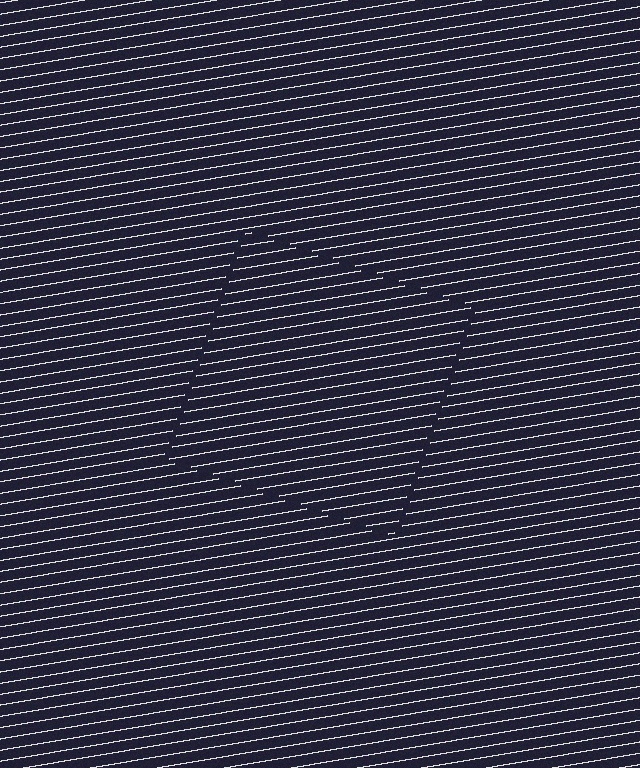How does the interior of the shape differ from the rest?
The interior of the shape contains the same grating, shifted by half a period — the contour is defined by the phase discontinuity where line-ends from the inner and outer gratings abut.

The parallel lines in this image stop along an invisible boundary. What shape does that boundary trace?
An illusory square. The interior of the shape contains the same grating, shifted by half a period — the contour is defined by the phase discontinuity where line-ends from the inner and outer gratings abut.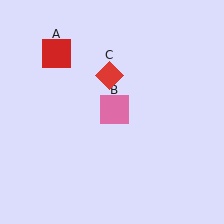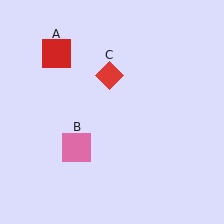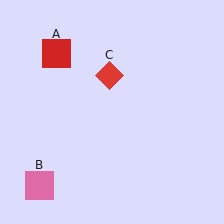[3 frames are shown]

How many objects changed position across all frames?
1 object changed position: pink square (object B).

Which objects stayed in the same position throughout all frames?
Red square (object A) and red diamond (object C) remained stationary.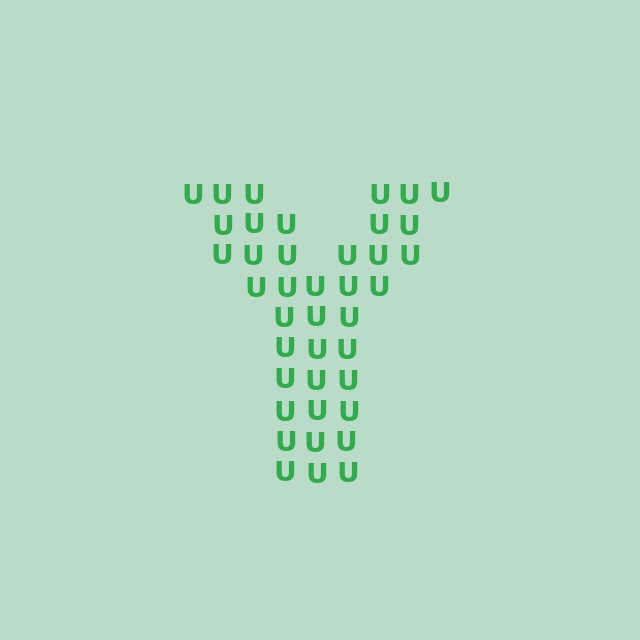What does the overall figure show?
The overall figure shows the letter Y.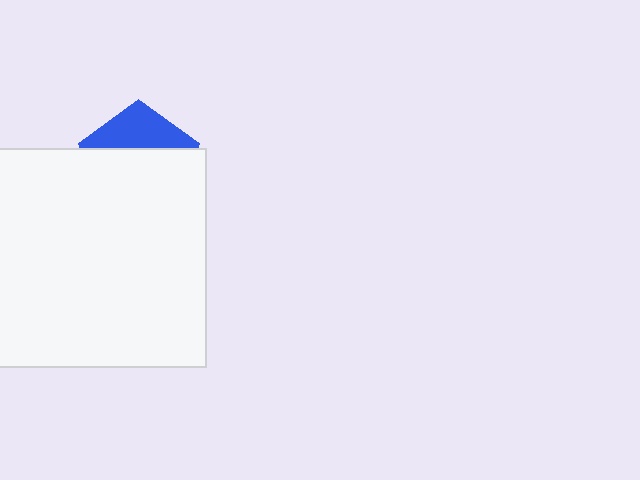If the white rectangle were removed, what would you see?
You would see the complete blue pentagon.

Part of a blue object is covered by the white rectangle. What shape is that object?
It is a pentagon.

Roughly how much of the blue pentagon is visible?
A small part of it is visible (roughly 33%).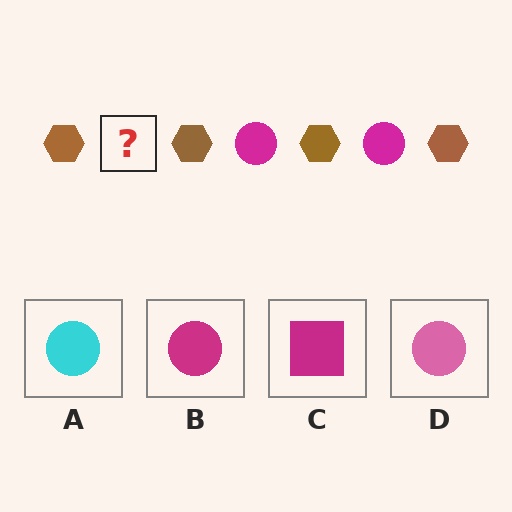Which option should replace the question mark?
Option B.